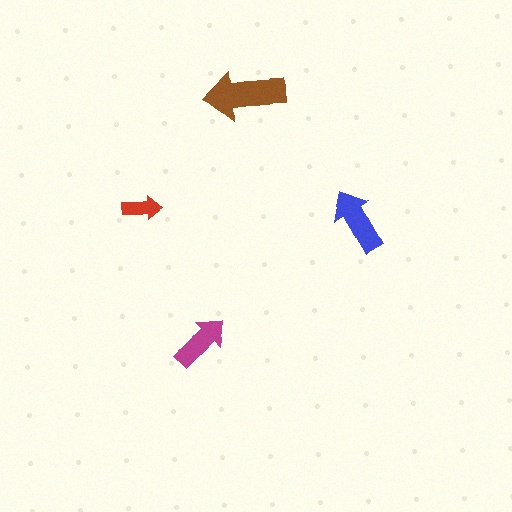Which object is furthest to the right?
The blue arrow is rightmost.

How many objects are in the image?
There are 4 objects in the image.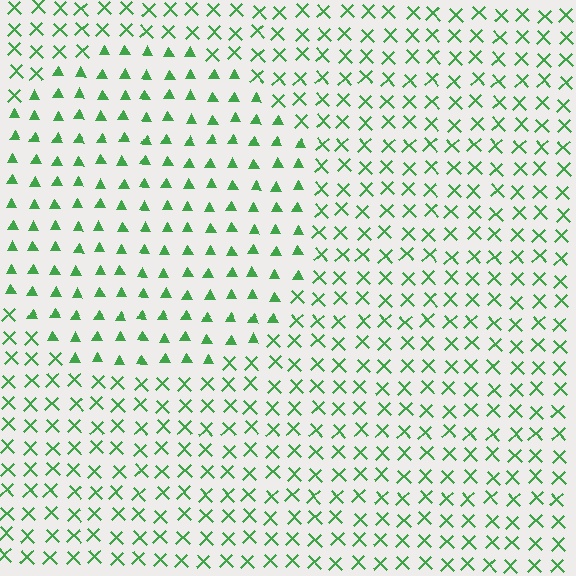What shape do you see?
I see a circle.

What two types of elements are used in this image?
The image uses triangles inside the circle region and X marks outside it.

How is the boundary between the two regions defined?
The boundary is defined by a change in element shape: triangles inside vs. X marks outside. All elements share the same color and spacing.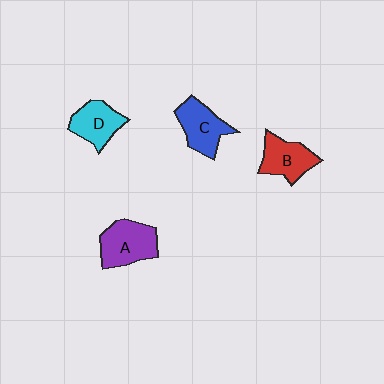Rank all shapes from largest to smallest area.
From largest to smallest: A (purple), C (blue), B (red), D (cyan).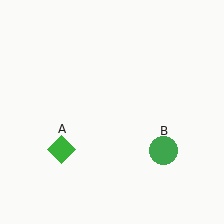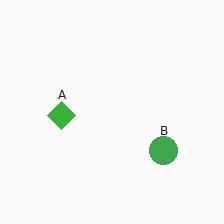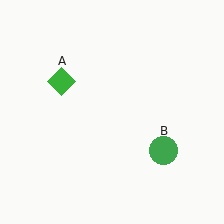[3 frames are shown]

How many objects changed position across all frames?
1 object changed position: green diamond (object A).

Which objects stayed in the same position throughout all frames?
Green circle (object B) remained stationary.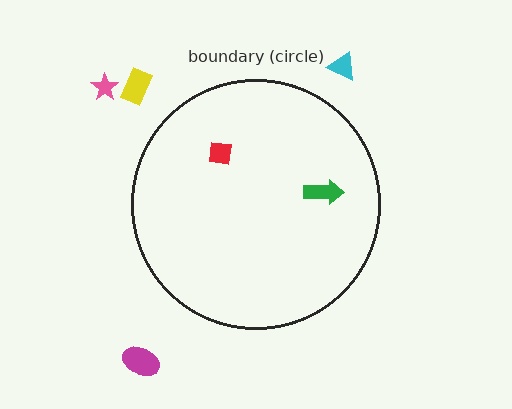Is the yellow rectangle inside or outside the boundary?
Outside.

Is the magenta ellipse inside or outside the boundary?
Outside.